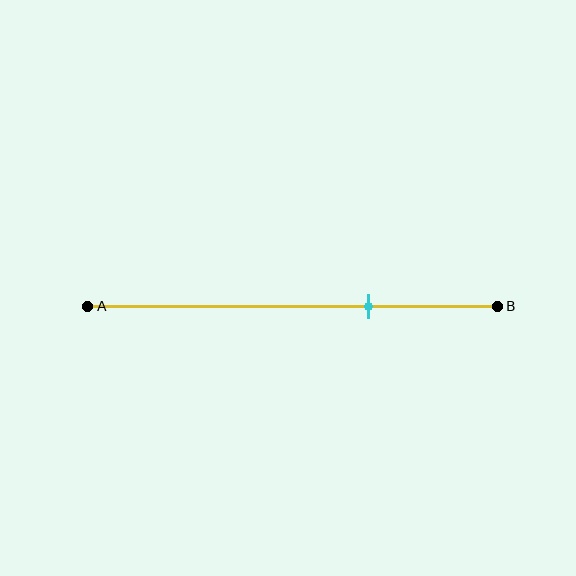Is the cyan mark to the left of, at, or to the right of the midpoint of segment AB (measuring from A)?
The cyan mark is to the right of the midpoint of segment AB.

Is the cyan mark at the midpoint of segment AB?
No, the mark is at about 70% from A, not at the 50% midpoint.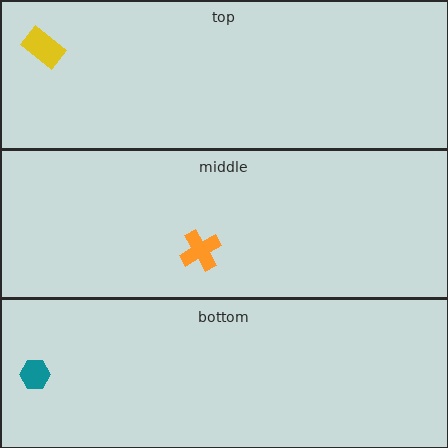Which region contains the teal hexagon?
The bottom region.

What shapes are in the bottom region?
The teal hexagon.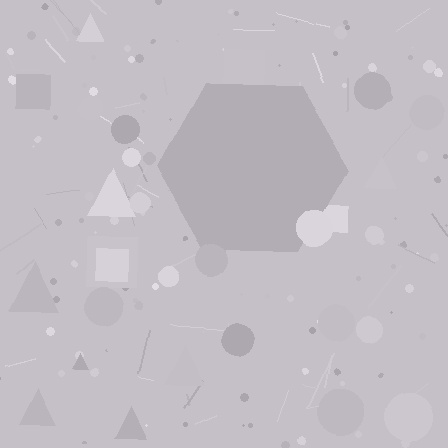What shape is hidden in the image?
A hexagon is hidden in the image.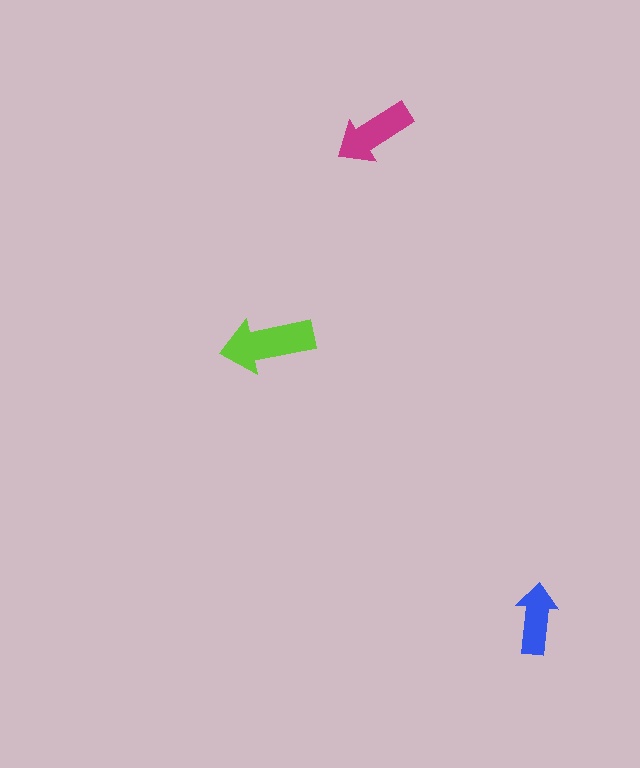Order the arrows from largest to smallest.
the lime one, the magenta one, the blue one.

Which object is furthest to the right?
The blue arrow is rightmost.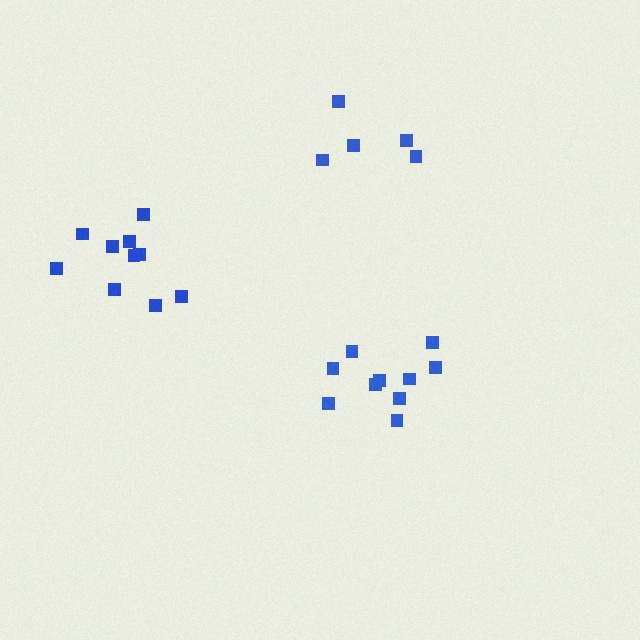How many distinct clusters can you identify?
There are 3 distinct clusters.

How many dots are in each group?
Group 1: 10 dots, Group 2: 5 dots, Group 3: 10 dots (25 total).